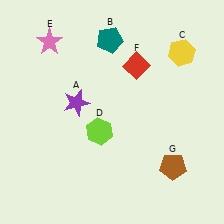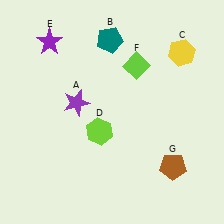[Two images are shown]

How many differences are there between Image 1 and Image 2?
There are 2 differences between the two images.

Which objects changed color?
E changed from pink to purple. F changed from red to lime.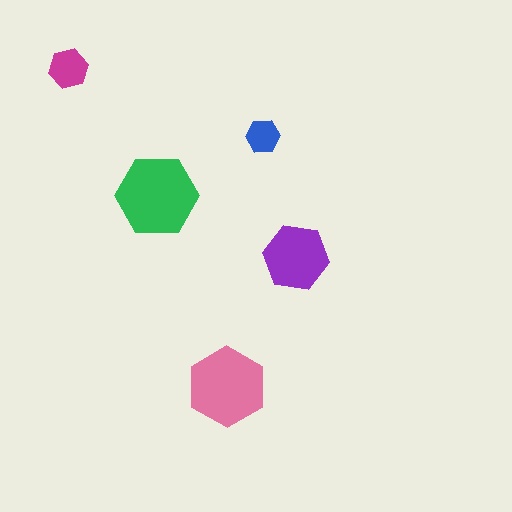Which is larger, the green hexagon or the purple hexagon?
The green one.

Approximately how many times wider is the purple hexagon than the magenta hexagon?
About 1.5 times wider.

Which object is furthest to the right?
The purple hexagon is rightmost.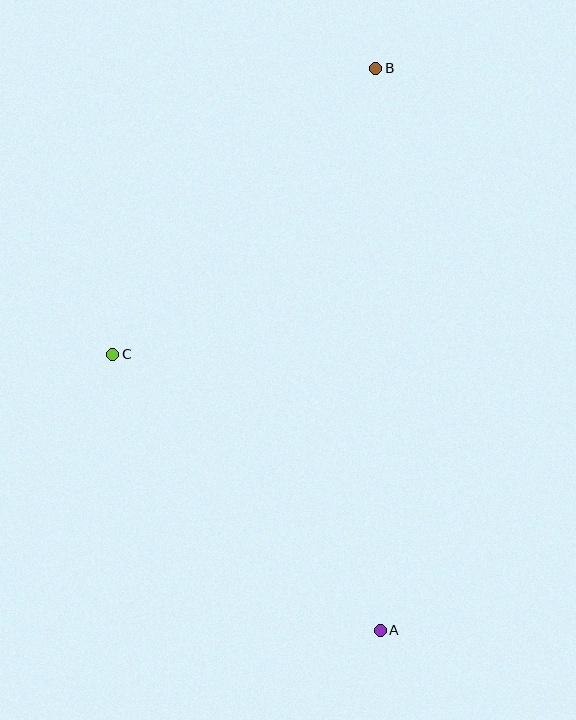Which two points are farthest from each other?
Points A and B are farthest from each other.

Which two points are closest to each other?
Points A and C are closest to each other.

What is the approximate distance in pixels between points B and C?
The distance between B and C is approximately 389 pixels.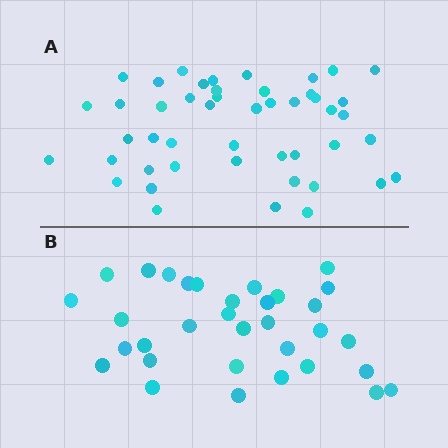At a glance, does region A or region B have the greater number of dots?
Region A (the top region) has more dots.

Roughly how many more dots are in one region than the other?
Region A has approximately 15 more dots than region B.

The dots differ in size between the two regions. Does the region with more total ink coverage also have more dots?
No. Region B has more total ink coverage because its dots are larger, but region A actually contains more individual dots. Total area can be misleading — the number of items is what matters here.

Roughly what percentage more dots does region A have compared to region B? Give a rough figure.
About 40% more.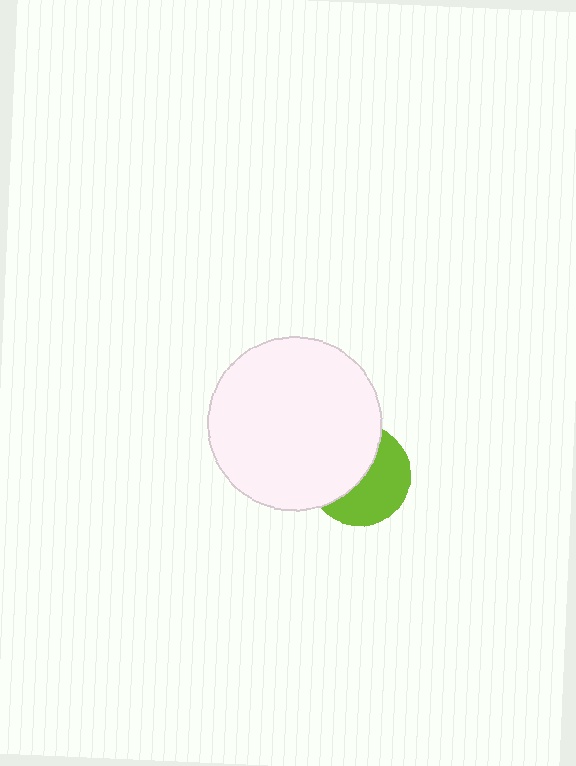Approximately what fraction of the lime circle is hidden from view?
Roughly 49% of the lime circle is hidden behind the white circle.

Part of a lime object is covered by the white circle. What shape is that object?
It is a circle.